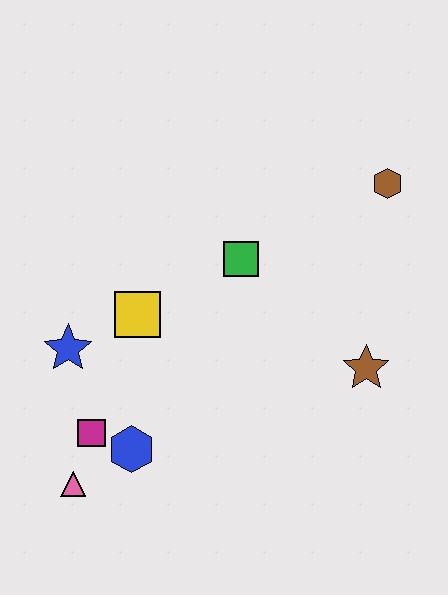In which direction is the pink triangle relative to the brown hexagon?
The pink triangle is to the left of the brown hexagon.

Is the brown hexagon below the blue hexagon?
No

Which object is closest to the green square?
The yellow square is closest to the green square.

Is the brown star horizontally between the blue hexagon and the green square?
No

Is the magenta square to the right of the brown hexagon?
No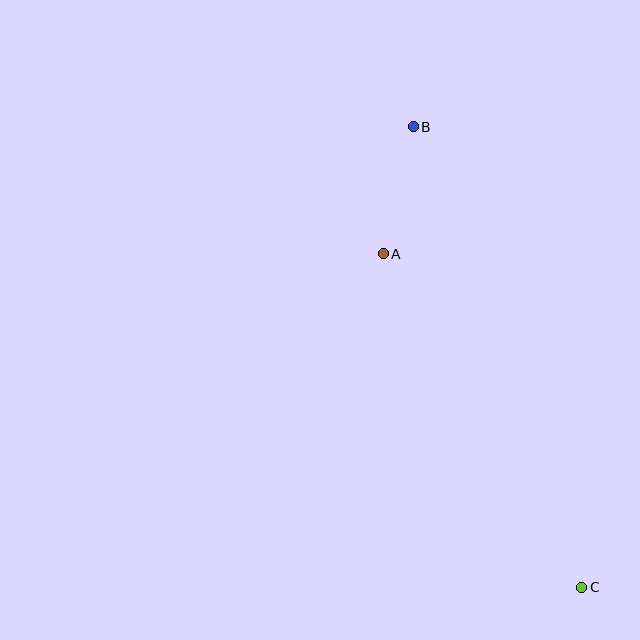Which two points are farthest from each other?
Points B and C are farthest from each other.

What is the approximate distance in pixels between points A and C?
The distance between A and C is approximately 388 pixels.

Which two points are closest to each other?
Points A and B are closest to each other.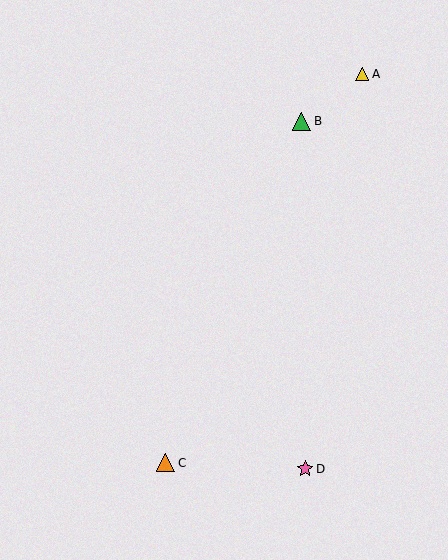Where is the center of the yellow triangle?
The center of the yellow triangle is at (362, 74).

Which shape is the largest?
The green triangle (labeled B) is the largest.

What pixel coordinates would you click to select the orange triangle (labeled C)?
Click at (166, 463) to select the orange triangle C.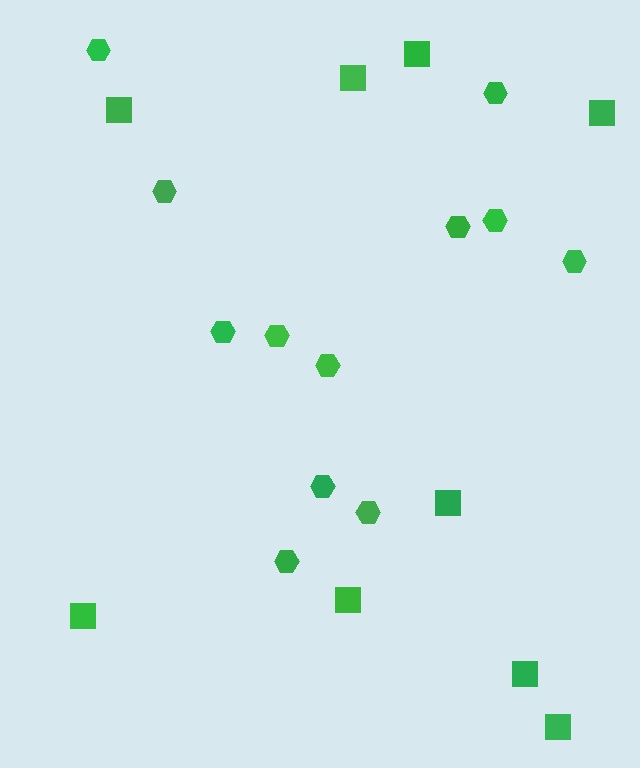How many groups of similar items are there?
There are 2 groups: one group of hexagons (12) and one group of squares (9).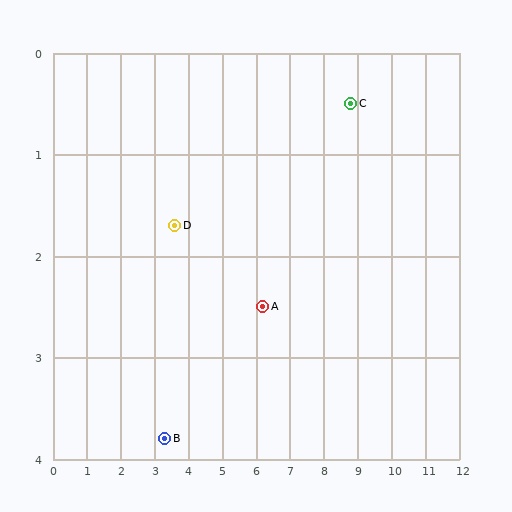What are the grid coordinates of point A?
Point A is at approximately (6.2, 2.5).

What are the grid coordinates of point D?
Point D is at approximately (3.6, 1.7).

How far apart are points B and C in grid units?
Points B and C are about 6.4 grid units apart.